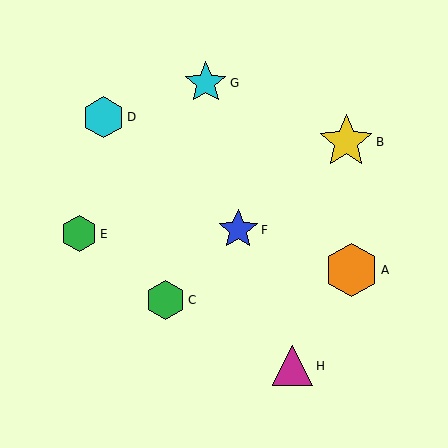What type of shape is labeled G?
Shape G is a cyan star.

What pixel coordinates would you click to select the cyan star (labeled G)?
Click at (206, 83) to select the cyan star G.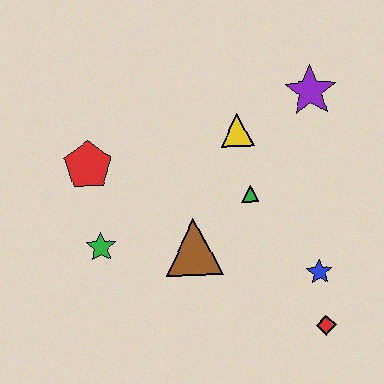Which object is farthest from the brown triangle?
The purple star is farthest from the brown triangle.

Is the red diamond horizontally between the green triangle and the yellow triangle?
No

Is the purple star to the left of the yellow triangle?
No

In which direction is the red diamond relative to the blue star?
The red diamond is below the blue star.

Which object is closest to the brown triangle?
The green triangle is closest to the brown triangle.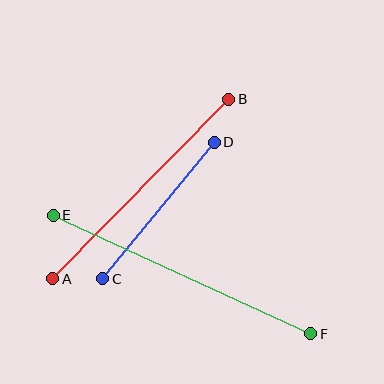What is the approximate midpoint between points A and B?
The midpoint is at approximately (141, 189) pixels.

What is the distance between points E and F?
The distance is approximately 284 pixels.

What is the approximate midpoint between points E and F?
The midpoint is at approximately (182, 275) pixels.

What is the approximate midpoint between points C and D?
The midpoint is at approximately (159, 211) pixels.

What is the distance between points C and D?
The distance is approximately 177 pixels.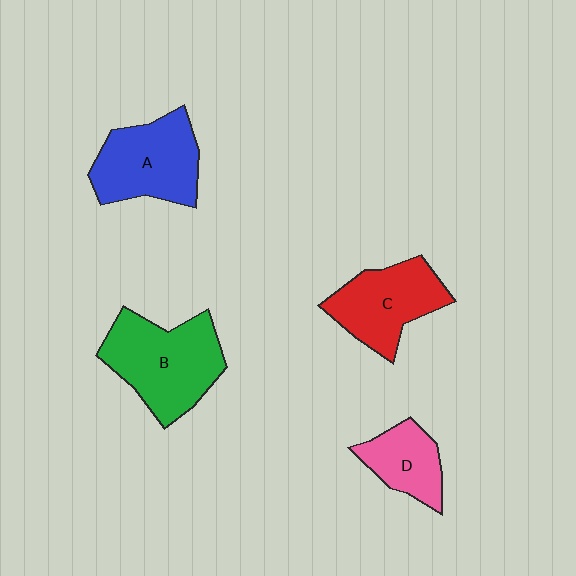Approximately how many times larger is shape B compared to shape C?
Approximately 1.3 times.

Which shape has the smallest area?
Shape D (pink).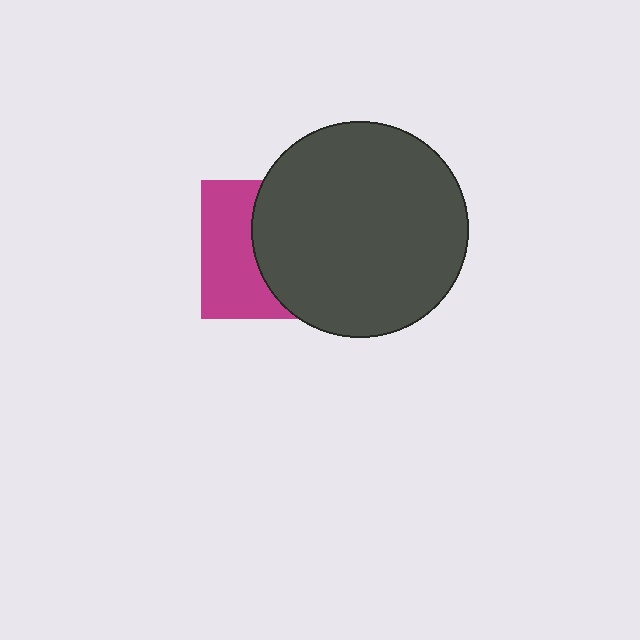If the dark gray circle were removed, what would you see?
You would see the complete magenta square.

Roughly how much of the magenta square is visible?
A small part of it is visible (roughly 44%).